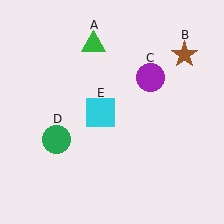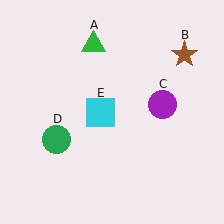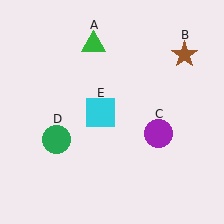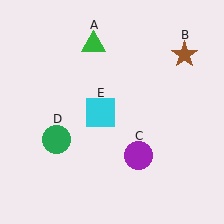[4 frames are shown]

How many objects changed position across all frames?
1 object changed position: purple circle (object C).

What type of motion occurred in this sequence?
The purple circle (object C) rotated clockwise around the center of the scene.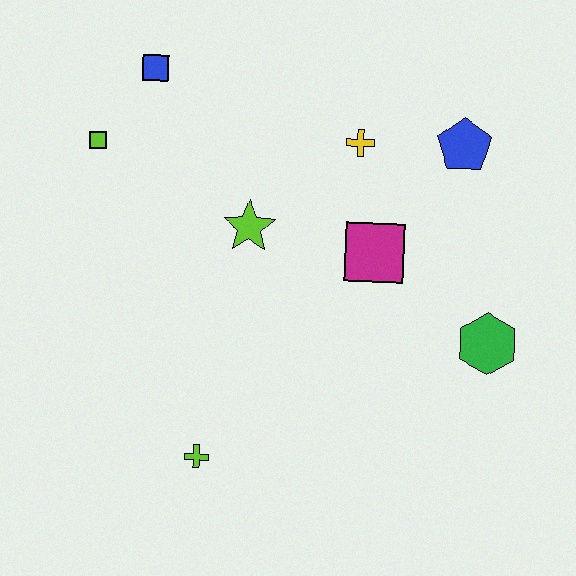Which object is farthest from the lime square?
The green hexagon is farthest from the lime square.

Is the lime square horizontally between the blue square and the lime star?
No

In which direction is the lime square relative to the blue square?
The lime square is below the blue square.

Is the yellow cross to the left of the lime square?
No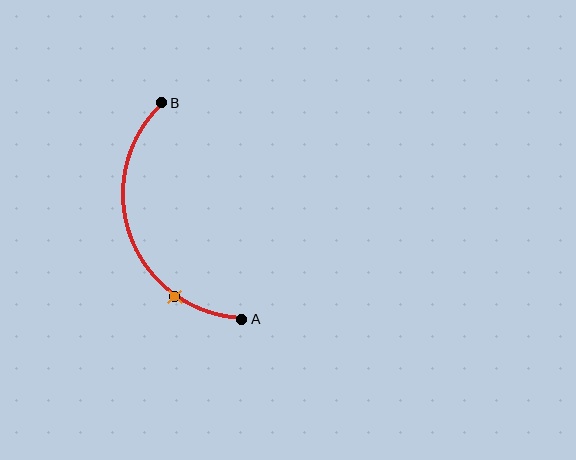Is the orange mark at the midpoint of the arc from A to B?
No. The orange mark lies on the arc but is closer to endpoint A. The arc midpoint would be at the point on the curve equidistant along the arc from both A and B.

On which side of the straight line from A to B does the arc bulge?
The arc bulges to the left of the straight line connecting A and B.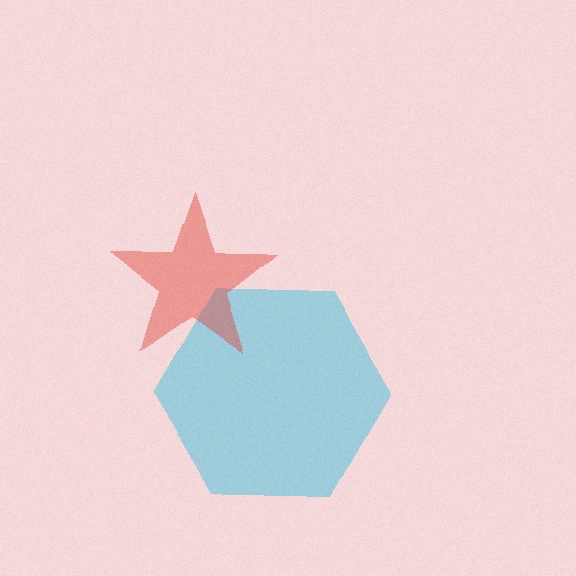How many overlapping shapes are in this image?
There are 2 overlapping shapes in the image.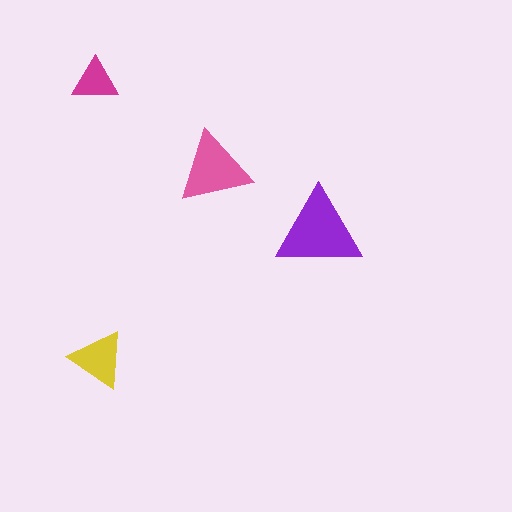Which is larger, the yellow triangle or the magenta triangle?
The yellow one.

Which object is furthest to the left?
The magenta triangle is leftmost.